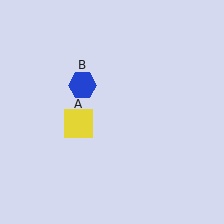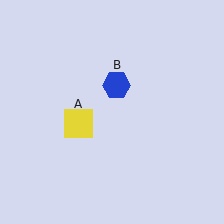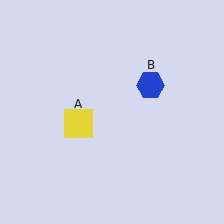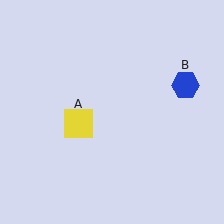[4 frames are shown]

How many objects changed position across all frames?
1 object changed position: blue hexagon (object B).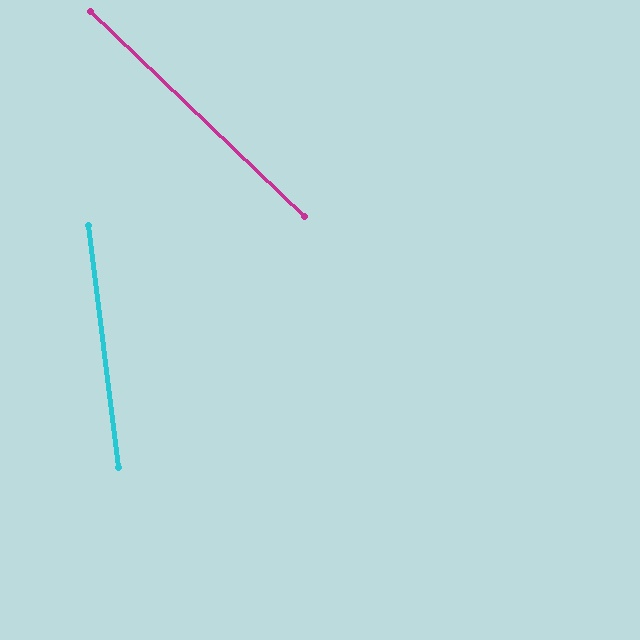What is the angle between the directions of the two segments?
Approximately 39 degrees.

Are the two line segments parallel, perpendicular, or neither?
Neither parallel nor perpendicular — they differ by about 39°.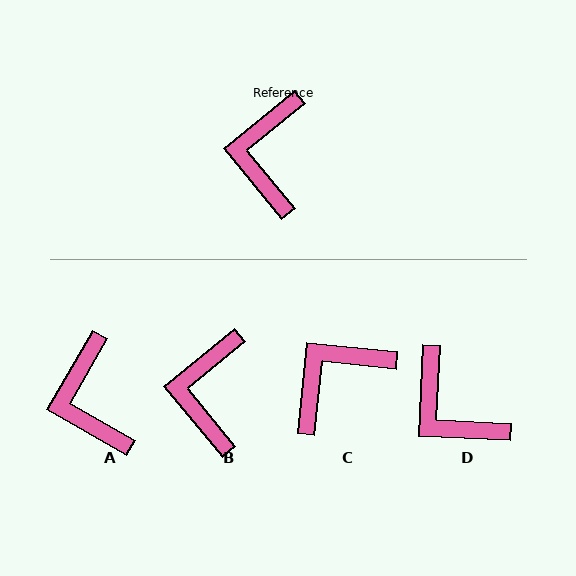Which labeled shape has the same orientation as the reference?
B.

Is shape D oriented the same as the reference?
No, it is off by about 48 degrees.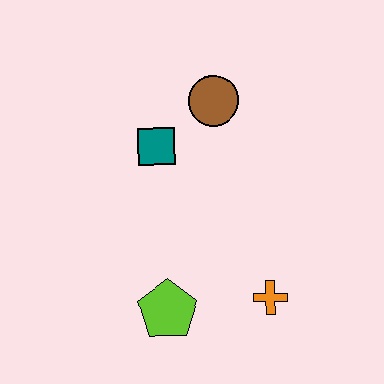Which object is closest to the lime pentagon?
The orange cross is closest to the lime pentagon.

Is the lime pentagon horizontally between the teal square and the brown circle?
Yes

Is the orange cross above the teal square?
No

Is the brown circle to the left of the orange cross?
Yes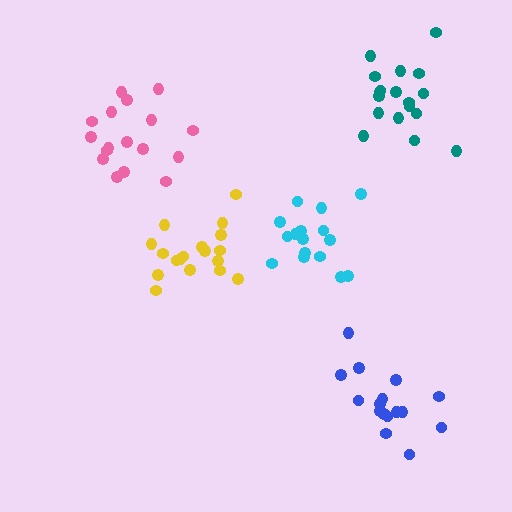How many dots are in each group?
Group 1: 18 dots, Group 2: 17 dots, Group 3: 16 dots, Group 4: 18 dots, Group 5: 16 dots (85 total).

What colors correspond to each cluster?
The clusters are colored: yellow, pink, cyan, teal, blue.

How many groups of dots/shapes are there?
There are 5 groups.